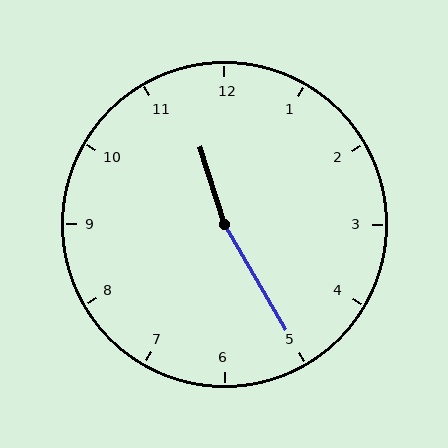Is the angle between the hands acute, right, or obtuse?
It is obtuse.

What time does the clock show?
11:25.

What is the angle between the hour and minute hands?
Approximately 168 degrees.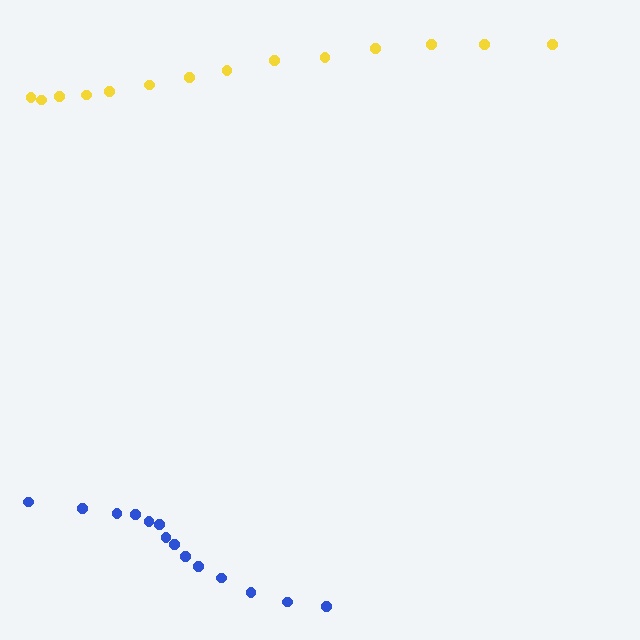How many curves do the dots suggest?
There are 2 distinct paths.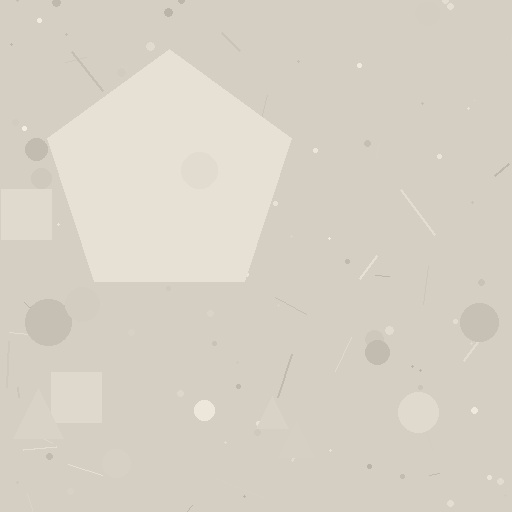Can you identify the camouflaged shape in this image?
The camouflaged shape is a pentagon.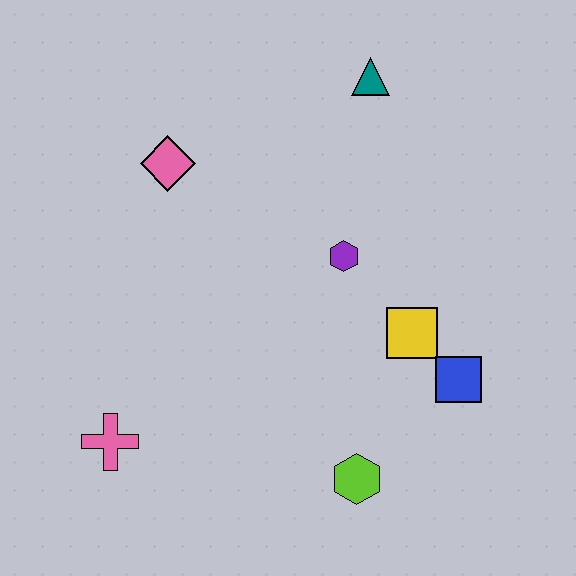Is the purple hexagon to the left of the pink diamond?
No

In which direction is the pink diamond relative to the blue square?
The pink diamond is to the left of the blue square.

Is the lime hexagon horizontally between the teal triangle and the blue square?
No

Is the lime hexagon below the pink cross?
Yes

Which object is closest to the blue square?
The yellow square is closest to the blue square.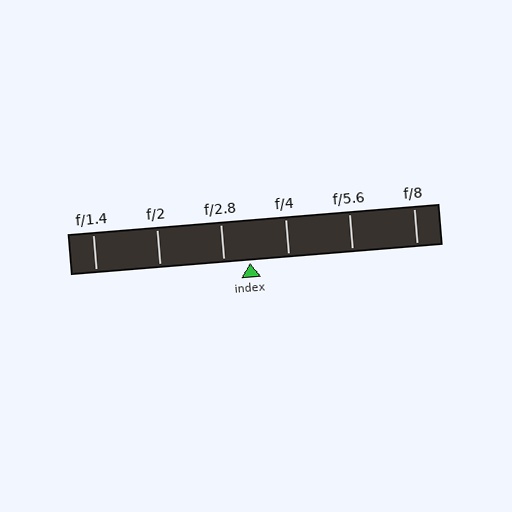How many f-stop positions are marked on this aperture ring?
There are 6 f-stop positions marked.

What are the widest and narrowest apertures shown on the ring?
The widest aperture shown is f/1.4 and the narrowest is f/8.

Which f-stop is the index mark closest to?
The index mark is closest to f/2.8.